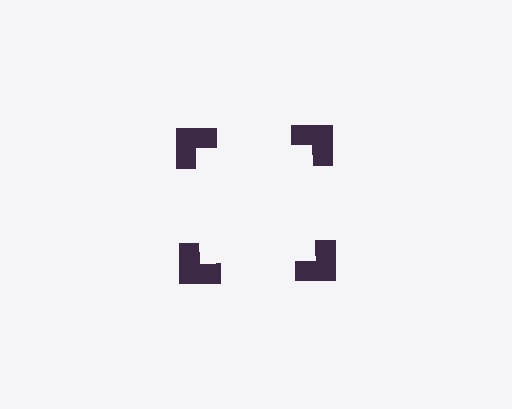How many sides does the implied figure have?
4 sides.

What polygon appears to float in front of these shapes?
An illusory square — its edges are inferred from the aligned wedge cuts in the notched squares, not physically drawn.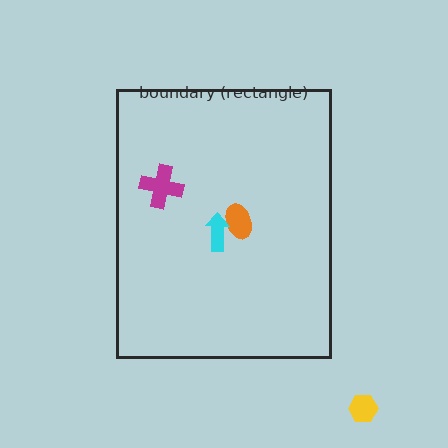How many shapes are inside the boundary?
3 inside, 1 outside.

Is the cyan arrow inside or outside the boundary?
Inside.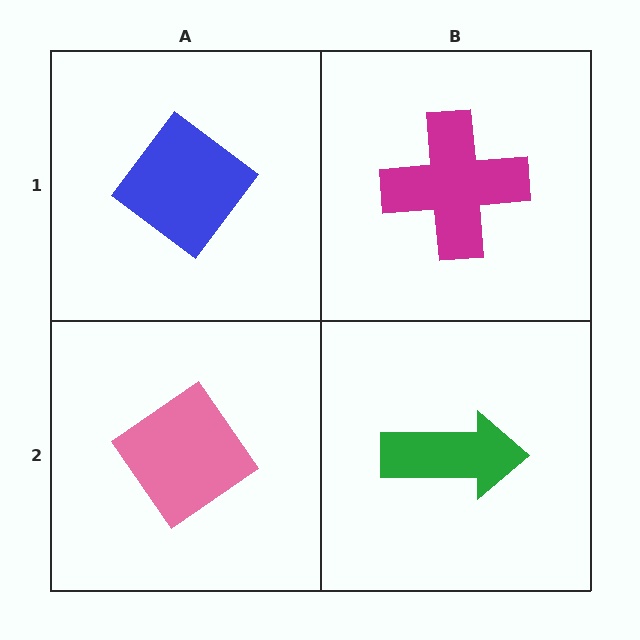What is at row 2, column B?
A green arrow.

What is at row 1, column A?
A blue diamond.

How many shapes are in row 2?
2 shapes.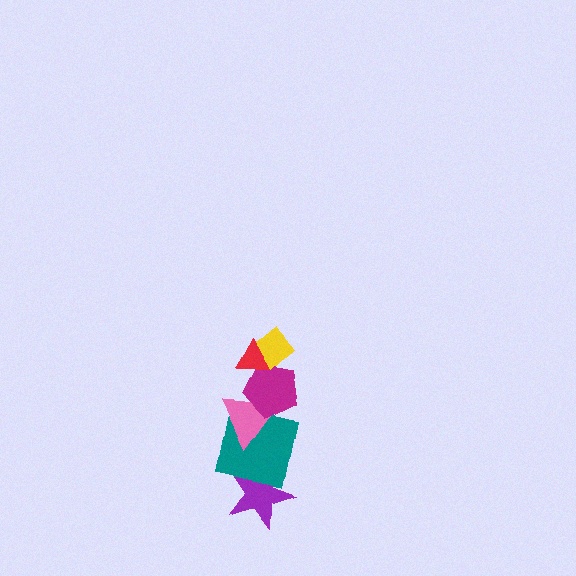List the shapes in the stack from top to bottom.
From top to bottom: the red triangle, the yellow diamond, the magenta pentagon, the pink triangle, the teal square, the purple star.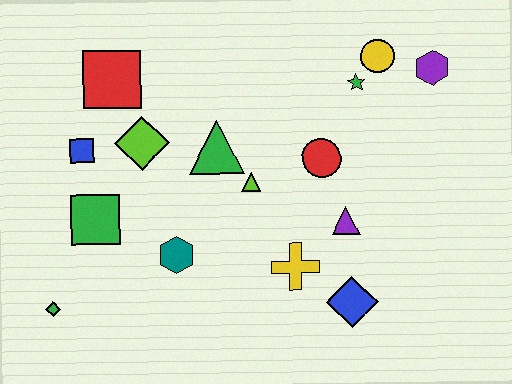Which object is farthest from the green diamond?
The purple hexagon is farthest from the green diamond.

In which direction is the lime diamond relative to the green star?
The lime diamond is to the left of the green star.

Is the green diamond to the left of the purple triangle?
Yes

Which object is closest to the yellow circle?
The green star is closest to the yellow circle.